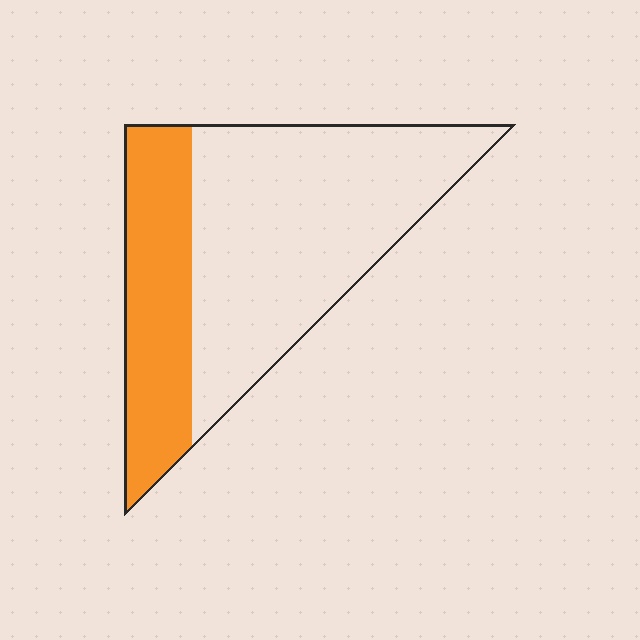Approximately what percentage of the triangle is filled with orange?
Approximately 30%.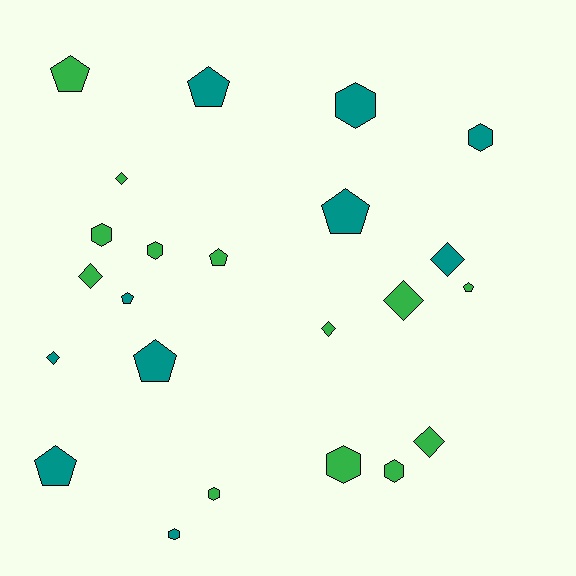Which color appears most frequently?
Green, with 13 objects.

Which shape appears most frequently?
Pentagon, with 8 objects.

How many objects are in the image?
There are 23 objects.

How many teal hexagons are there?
There are 3 teal hexagons.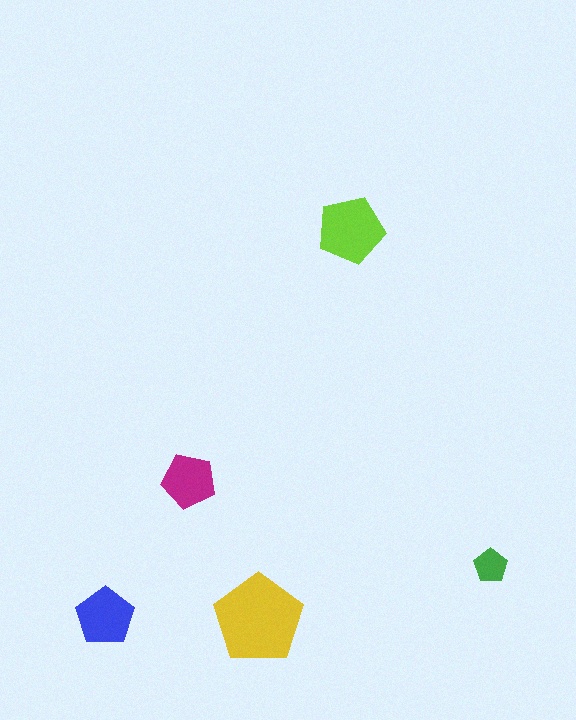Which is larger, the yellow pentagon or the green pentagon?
The yellow one.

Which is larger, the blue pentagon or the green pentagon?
The blue one.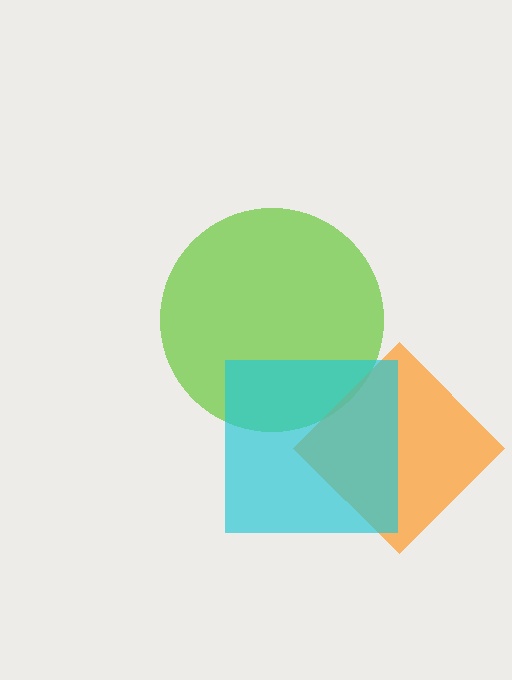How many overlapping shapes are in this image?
There are 3 overlapping shapes in the image.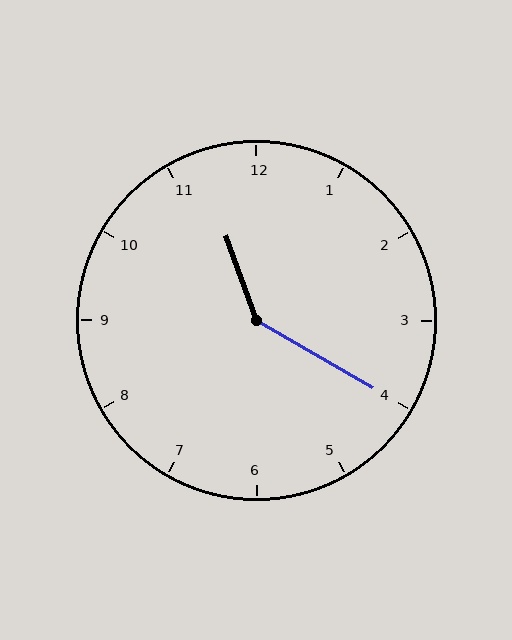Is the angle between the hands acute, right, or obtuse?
It is obtuse.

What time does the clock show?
11:20.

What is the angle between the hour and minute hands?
Approximately 140 degrees.